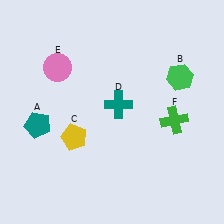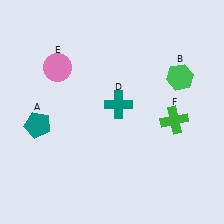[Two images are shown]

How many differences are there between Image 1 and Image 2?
There is 1 difference between the two images.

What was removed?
The yellow pentagon (C) was removed in Image 2.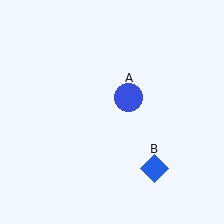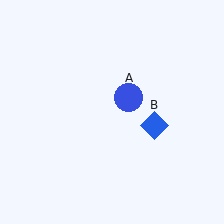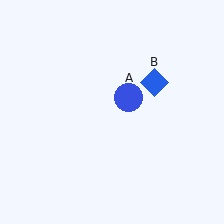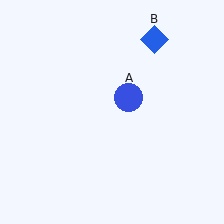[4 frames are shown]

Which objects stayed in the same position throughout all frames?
Blue circle (object A) remained stationary.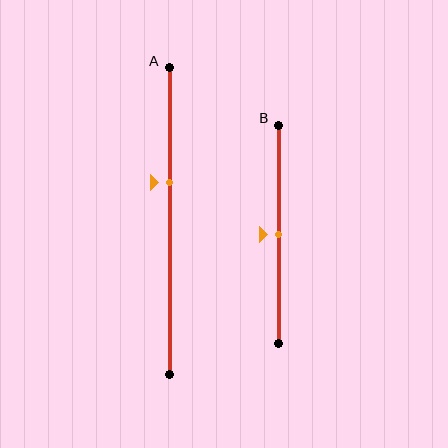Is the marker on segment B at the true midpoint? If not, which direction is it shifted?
Yes, the marker on segment B is at the true midpoint.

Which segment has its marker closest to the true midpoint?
Segment B has its marker closest to the true midpoint.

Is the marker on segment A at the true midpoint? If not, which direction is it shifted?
No, the marker on segment A is shifted upward by about 13% of the segment length.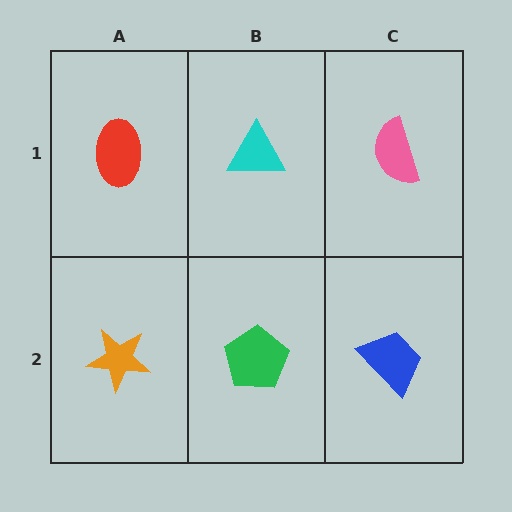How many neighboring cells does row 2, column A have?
2.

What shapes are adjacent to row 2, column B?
A cyan triangle (row 1, column B), an orange star (row 2, column A), a blue trapezoid (row 2, column C).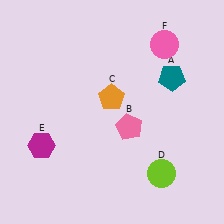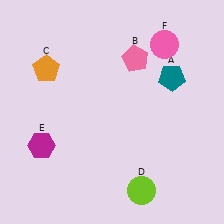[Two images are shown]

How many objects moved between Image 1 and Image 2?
3 objects moved between the two images.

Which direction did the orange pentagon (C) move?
The orange pentagon (C) moved left.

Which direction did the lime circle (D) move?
The lime circle (D) moved left.